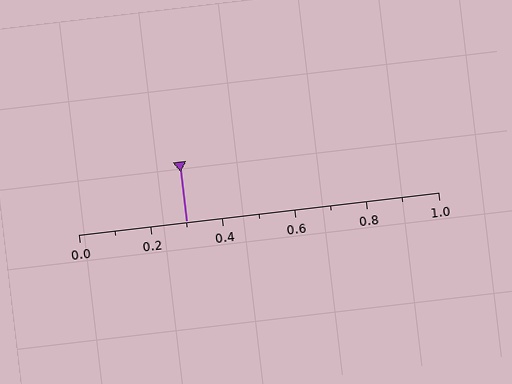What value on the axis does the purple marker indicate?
The marker indicates approximately 0.3.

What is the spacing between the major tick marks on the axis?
The major ticks are spaced 0.2 apart.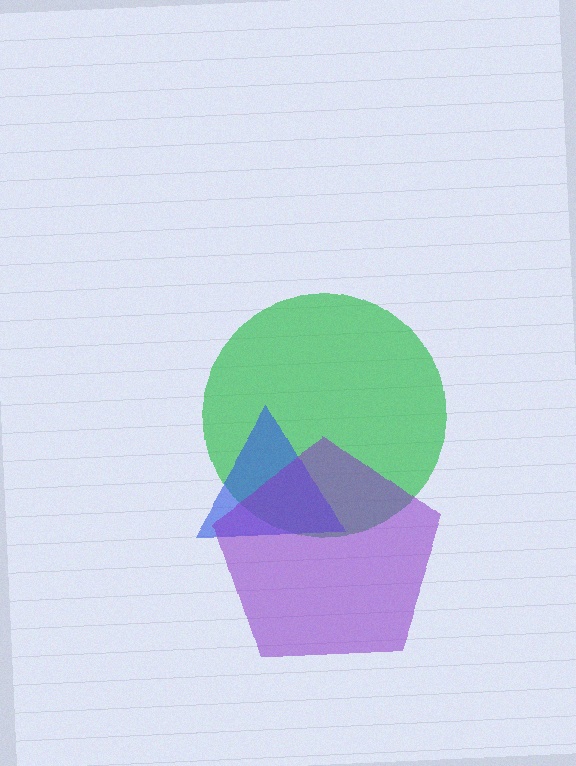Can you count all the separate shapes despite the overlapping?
Yes, there are 3 separate shapes.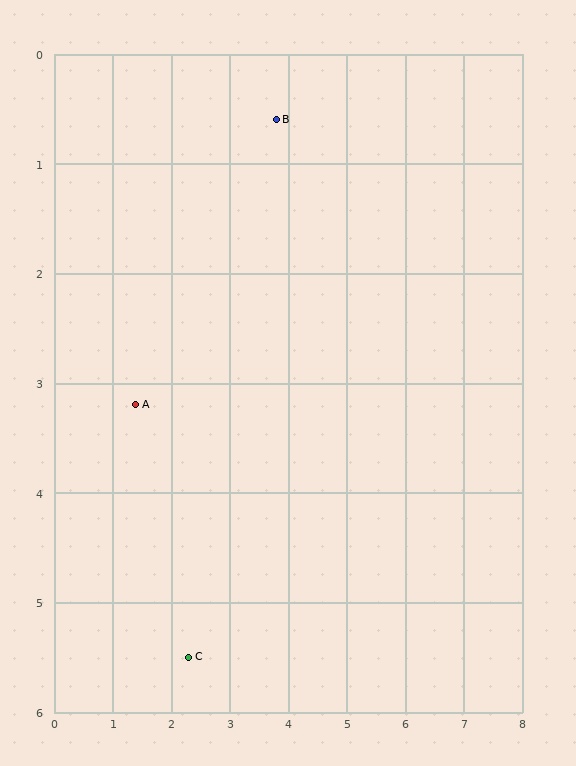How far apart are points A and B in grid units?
Points A and B are about 3.5 grid units apart.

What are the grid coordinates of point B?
Point B is at approximately (3.8, 0.6).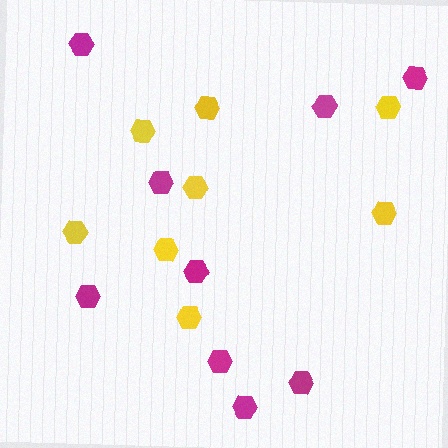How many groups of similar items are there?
There are 2 groups: one group of yellow hexagons (8) and one group of magenta hexagons (9).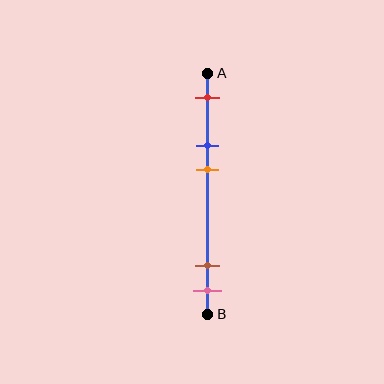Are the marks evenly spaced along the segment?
No, the marks are not evenly spaced.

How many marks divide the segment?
There are 5 marks dividing the segment.